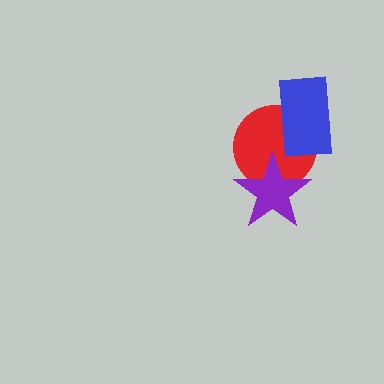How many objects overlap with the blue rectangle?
1 object overlaps with the blue rectangle.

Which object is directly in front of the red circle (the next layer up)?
The blue rectangle is directly in front of the red circle.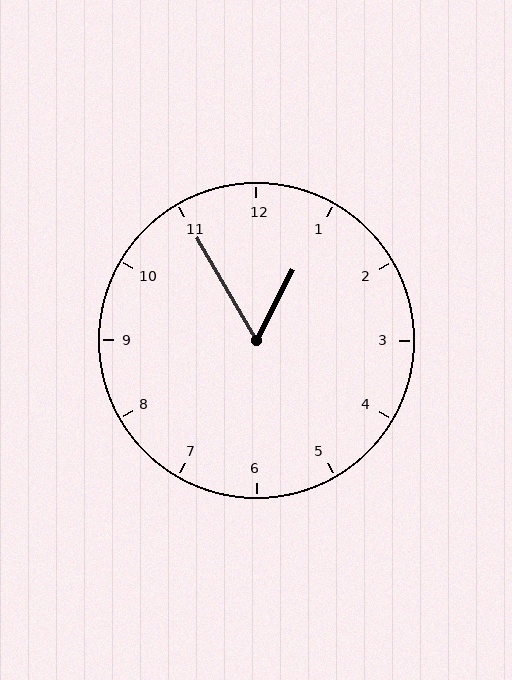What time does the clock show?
12:55.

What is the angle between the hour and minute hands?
Approximately 58 degrees.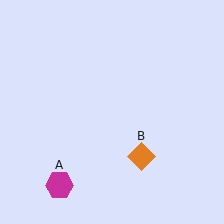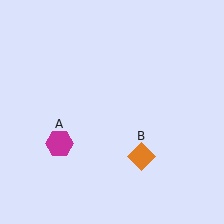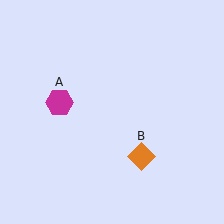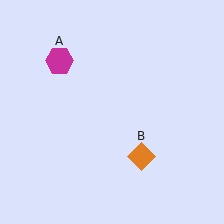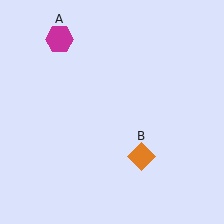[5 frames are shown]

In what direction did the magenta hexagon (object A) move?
The magenta hexagon (object A) moved up.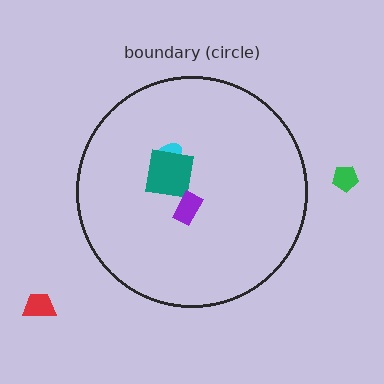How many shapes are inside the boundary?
3 inside, 2 outside.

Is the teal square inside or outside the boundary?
Inside.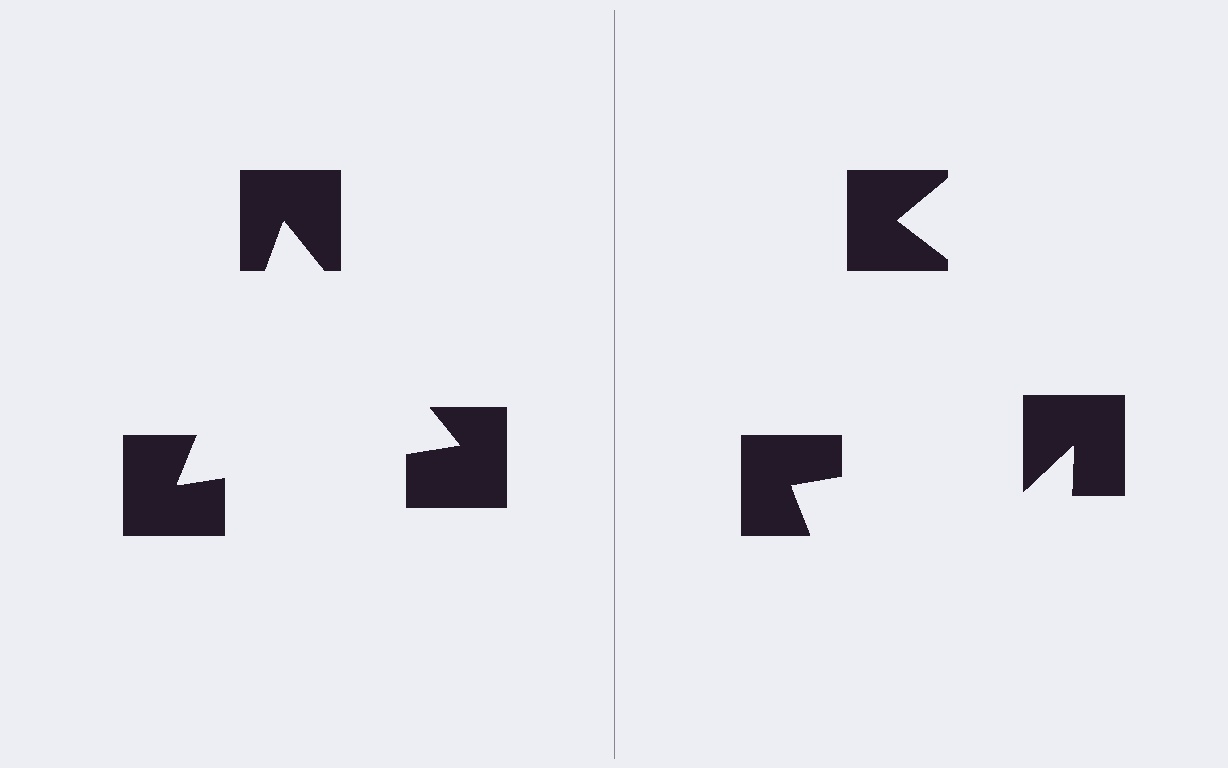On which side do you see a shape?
An illusory triangle appears on the left side. On the right side the wedge cuts are rotated, so no coherent shape forms.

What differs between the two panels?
The notched squares are positioned identically on both sides; only the wedge orientations differ. On the left they align to a triangle; on the right they are misaligned.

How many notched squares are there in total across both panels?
6 — 3 on each side.